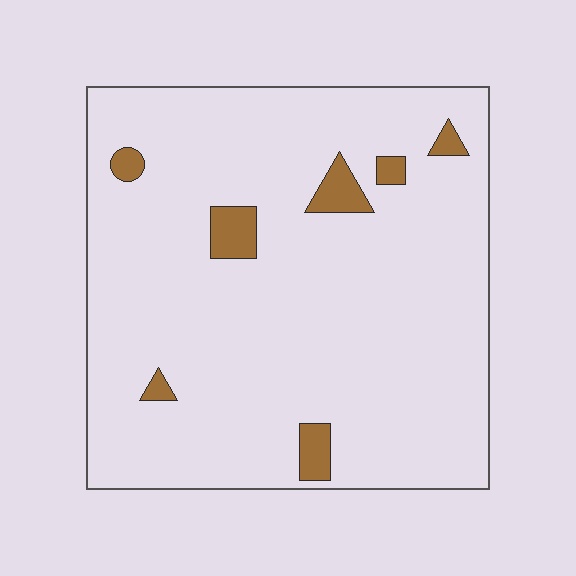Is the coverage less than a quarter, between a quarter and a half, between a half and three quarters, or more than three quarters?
Less than a quarter.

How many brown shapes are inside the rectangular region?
7.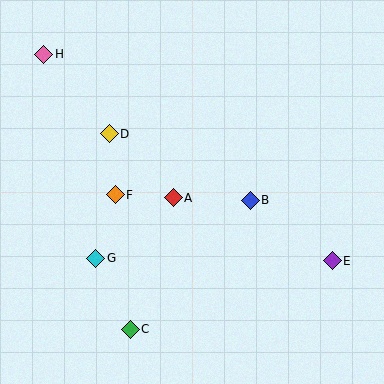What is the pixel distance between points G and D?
The distance between G and D is 125 pixels.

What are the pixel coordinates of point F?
Point F is at (115, 195).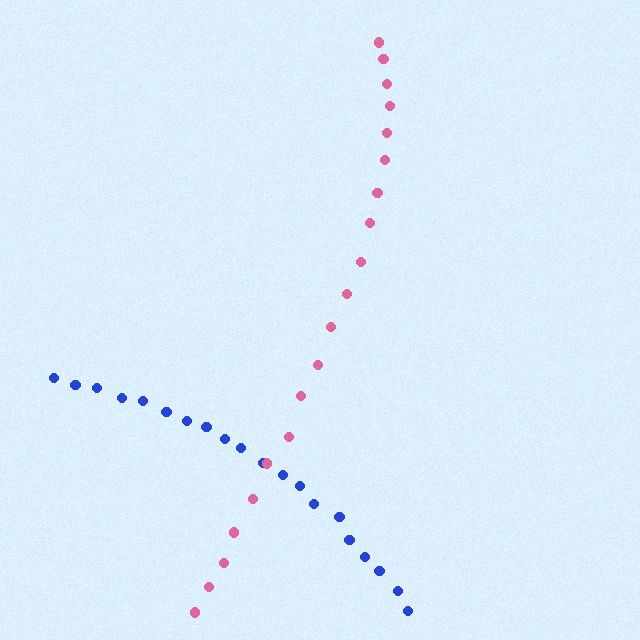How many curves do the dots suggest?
There are 2 distinct paths.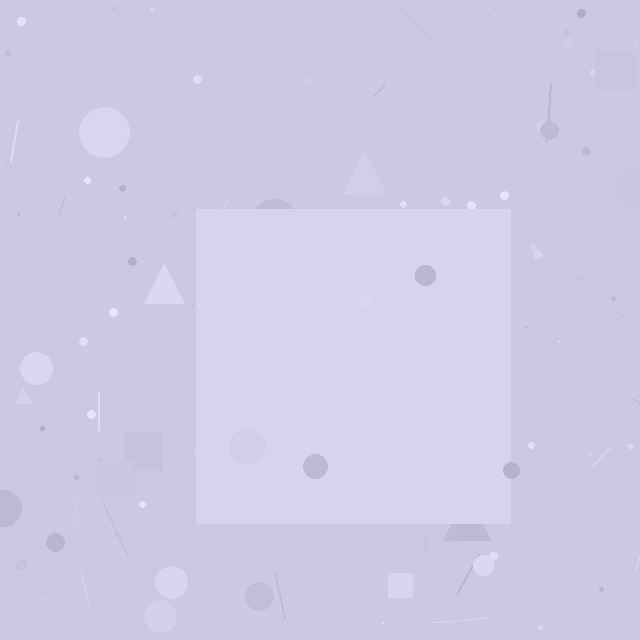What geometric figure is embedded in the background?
A square is embedded in the background.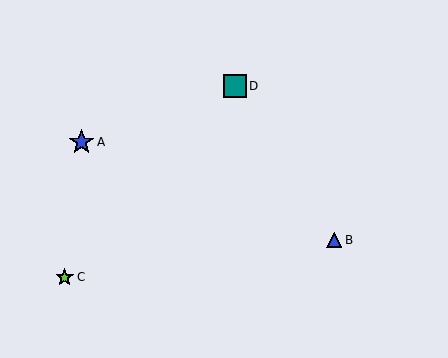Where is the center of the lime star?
The center of the lime star is at (65, 277).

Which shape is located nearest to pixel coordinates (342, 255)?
The blue triangle (labeled B) at (334, 240) is nearest to that location.